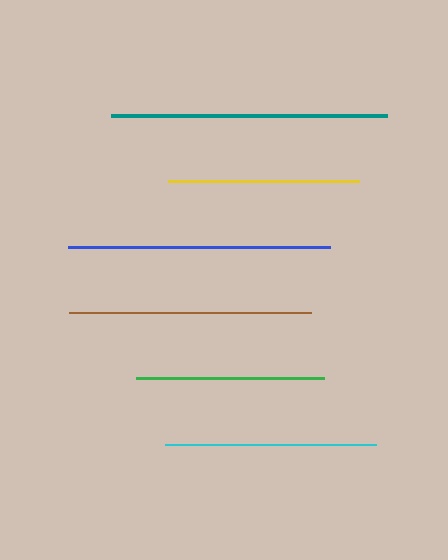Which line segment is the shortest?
The green line is the shortest at approximately 188 pixels.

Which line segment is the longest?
The teal line is the longest at approximately 276 pixels.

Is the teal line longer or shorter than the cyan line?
The teal line is longer than the cyan line.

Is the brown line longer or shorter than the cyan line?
The brown line is longer than the cyan line.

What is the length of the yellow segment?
The yellow segment is approximately 192 pixels long.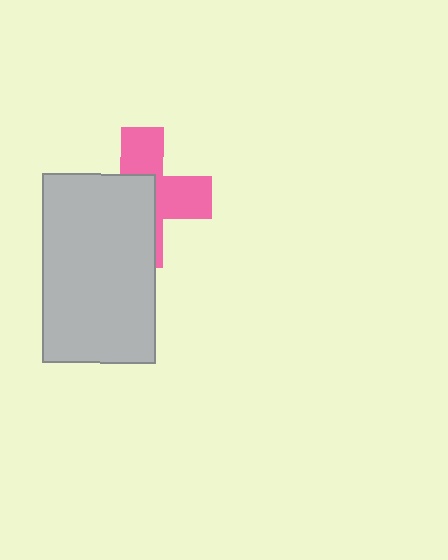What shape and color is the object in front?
The object in front is a light gray rectangle.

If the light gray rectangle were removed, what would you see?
You would see the complete pink cross.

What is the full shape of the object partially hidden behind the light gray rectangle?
The partially hidden object is a pink cross.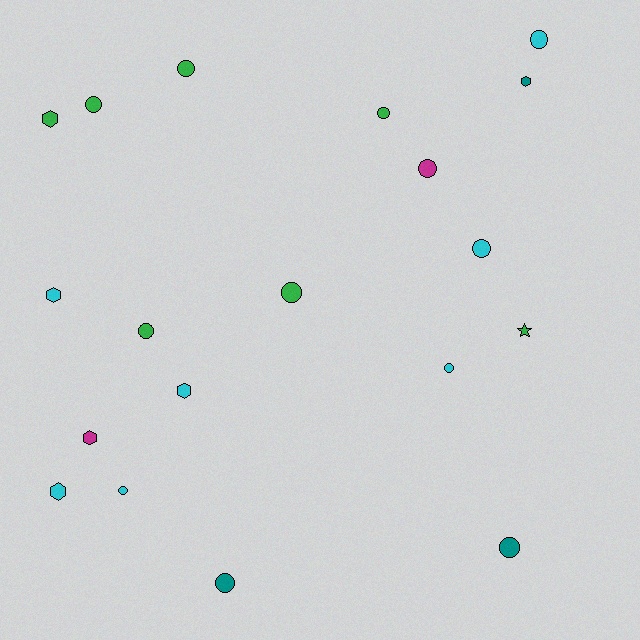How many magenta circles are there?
There is 1 magenta circle.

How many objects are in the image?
There are 19 objects.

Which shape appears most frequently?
Circle, with 12 objects.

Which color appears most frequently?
Cyan, with 7 objects.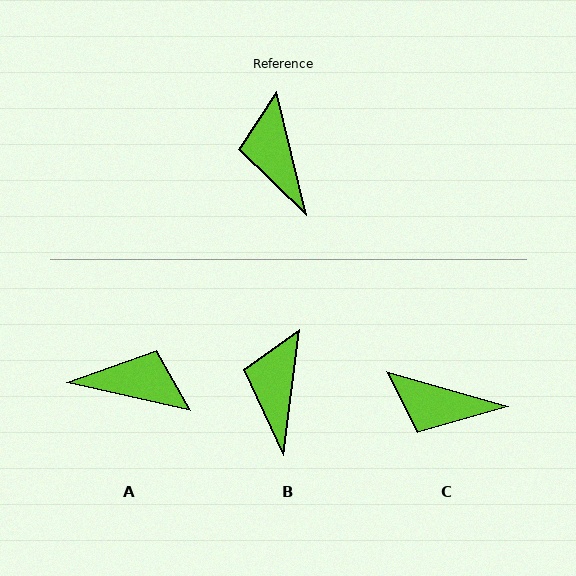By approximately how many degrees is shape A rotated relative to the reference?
Approximately 116 degrees clockwise.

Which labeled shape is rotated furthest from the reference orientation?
A, about 116 degrees away.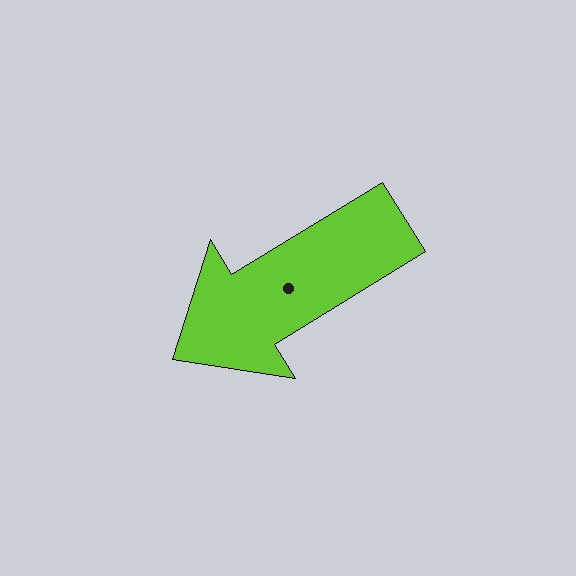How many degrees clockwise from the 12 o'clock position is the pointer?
Approximately 238 degrees.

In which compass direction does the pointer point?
Southwest.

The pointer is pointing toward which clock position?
Roughly 8 o'clock.